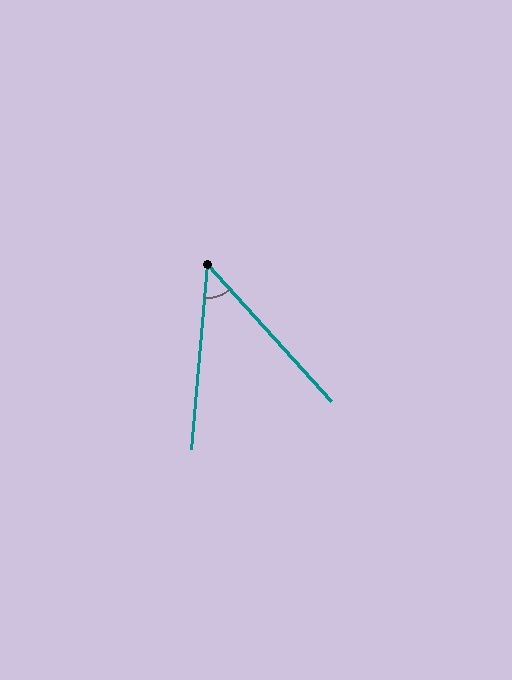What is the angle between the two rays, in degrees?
Approximately 47 degrees.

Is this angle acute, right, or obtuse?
It is acute.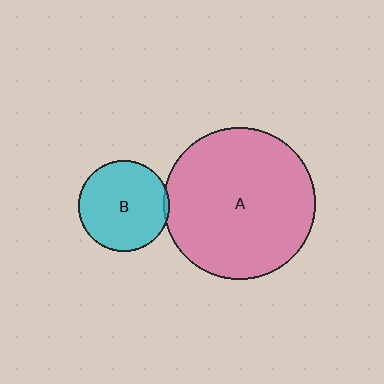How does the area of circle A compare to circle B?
Approximately 2.8 times.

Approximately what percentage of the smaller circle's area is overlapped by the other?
Approximately 5%.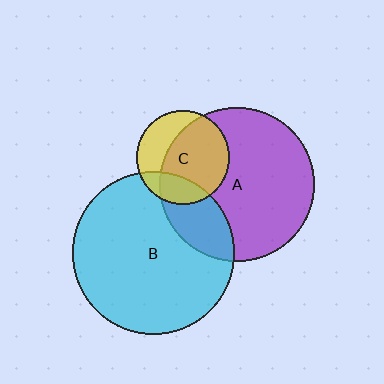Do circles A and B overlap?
Yes.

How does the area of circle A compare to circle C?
Approximately 2.7 times.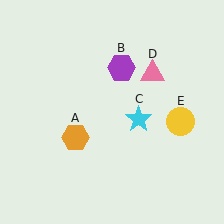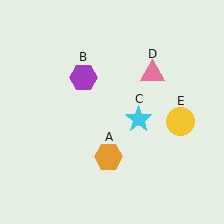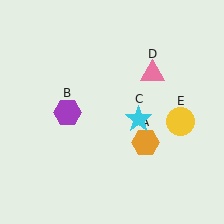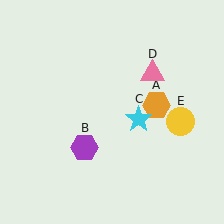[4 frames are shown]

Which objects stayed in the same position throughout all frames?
Cyan star (object C) and pink triangle (object D) and yellow circle (object E) remained stationary.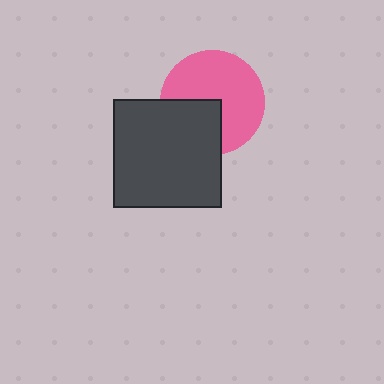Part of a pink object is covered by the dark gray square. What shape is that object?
It is a circle.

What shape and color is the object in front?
The object in front is a dark gray square.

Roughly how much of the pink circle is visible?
Most of it is visible (roughly 67%).